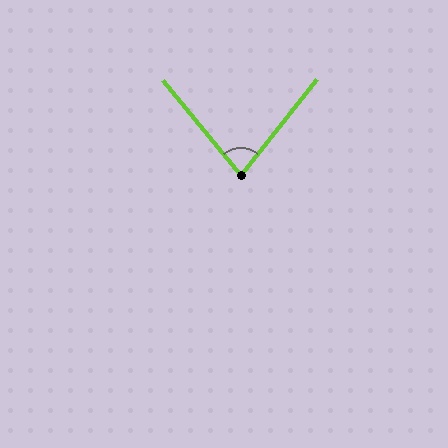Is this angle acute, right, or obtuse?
It is acute.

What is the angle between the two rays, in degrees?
Approximately 78 degrees.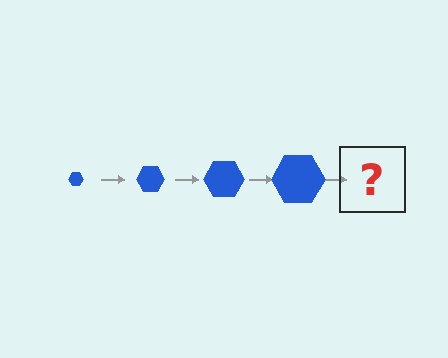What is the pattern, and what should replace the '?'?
The pattern is that the hexagon gets progressively larger each step. The '?' should be a blue hexagon, larger than the previous one.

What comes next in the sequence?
The next element should be a blue hexagon, larger than the previous one.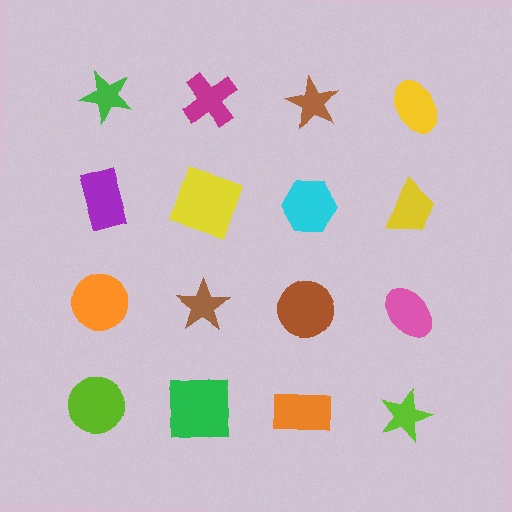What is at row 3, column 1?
An orange circle.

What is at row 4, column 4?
A lime star.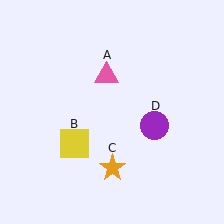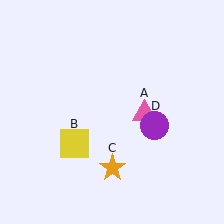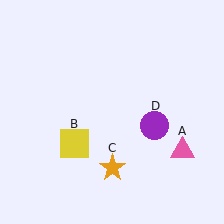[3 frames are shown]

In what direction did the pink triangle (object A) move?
The pink triangle (object A) moved down and to the right.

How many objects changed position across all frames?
1 object changed position: pink triangle (object A).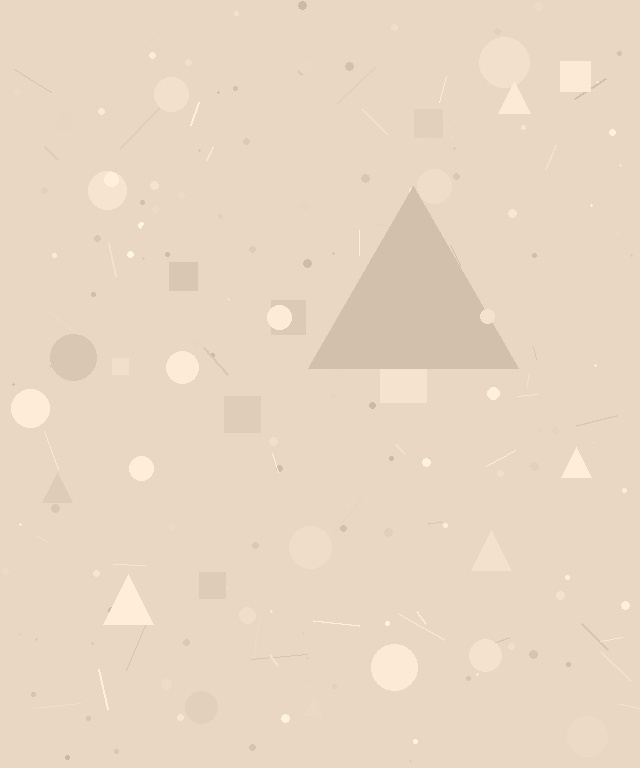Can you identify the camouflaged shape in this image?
The camouflaged shape is a triangle.